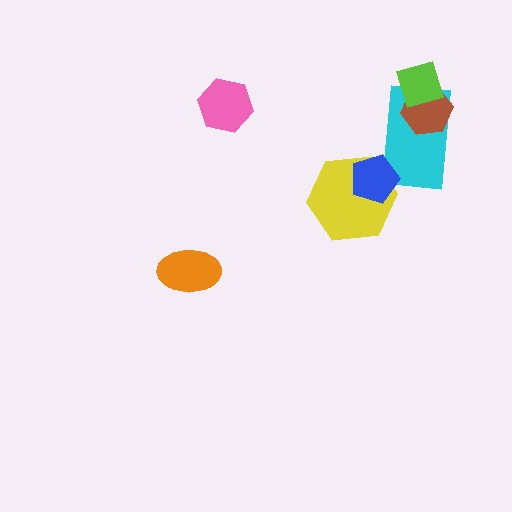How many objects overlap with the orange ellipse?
0 objects overlap with the orange ellipse.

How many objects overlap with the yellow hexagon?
1 object overlaps with the yellow hexagon.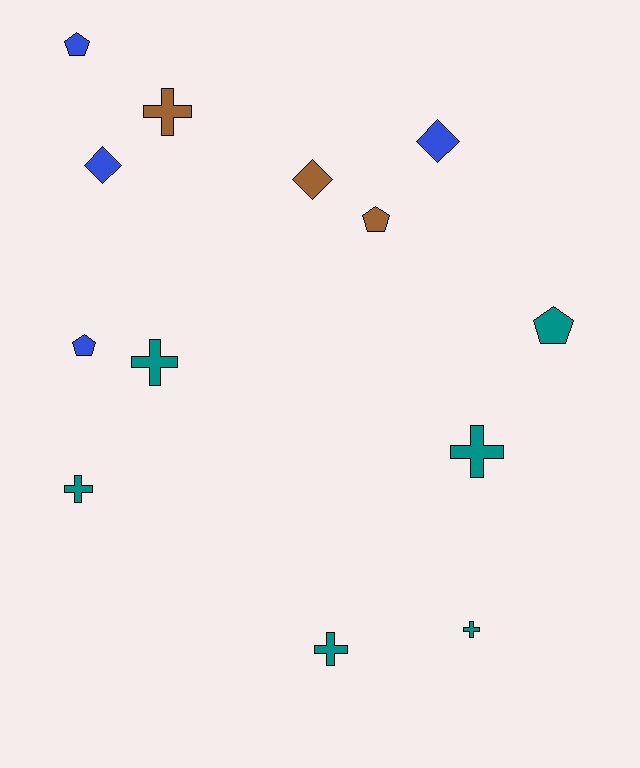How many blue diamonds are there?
There are 2 blue diamonds.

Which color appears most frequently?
Teal, with 6 objects.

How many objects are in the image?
There are 13 objects.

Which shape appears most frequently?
Cross, with 6 objects.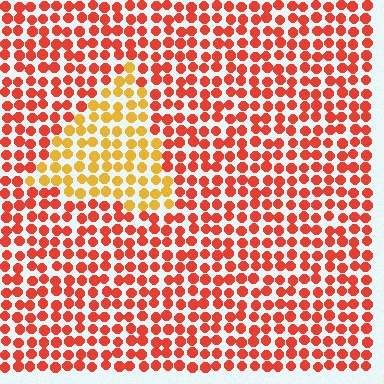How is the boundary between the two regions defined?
The boundary is defined purely by a slight shift in hue (about 39 degrees). Spacing, size, and orientation are identical on both sides.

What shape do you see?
I see a triangle.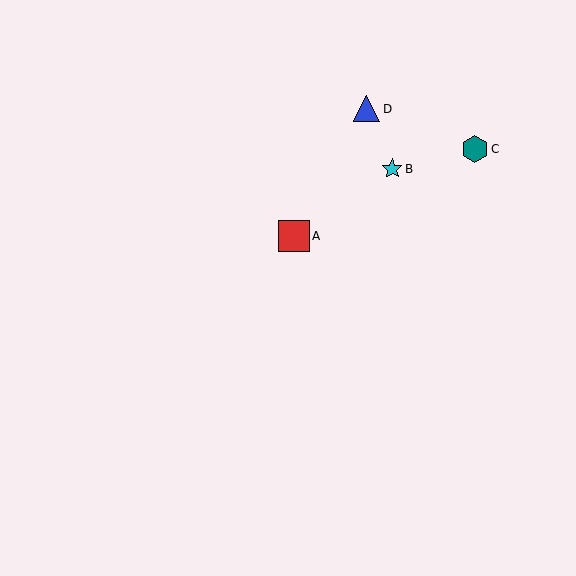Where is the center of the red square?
The center of the red square is at (294, 236).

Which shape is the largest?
The red square (labeled A) is the largest.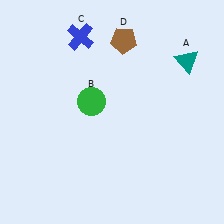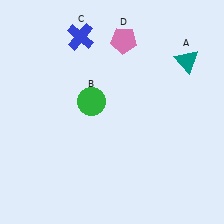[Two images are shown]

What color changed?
The pentagon (D) changed from brown in Image 1 to pink in Image 2.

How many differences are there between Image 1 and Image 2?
There is 1 difference between the two images.